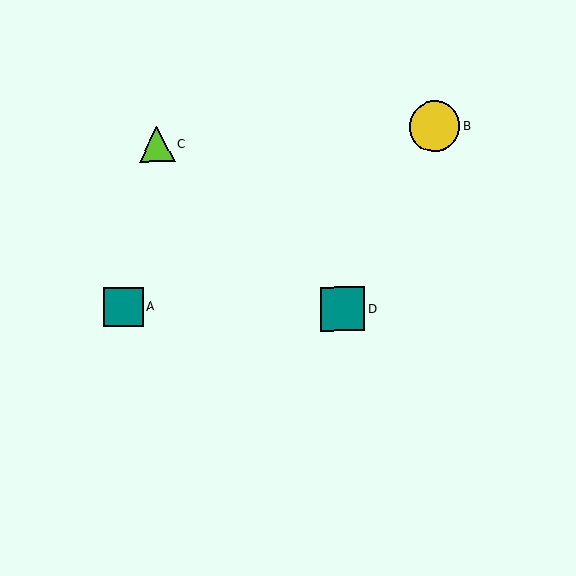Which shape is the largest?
The yellow circle (labeled B) is the largest.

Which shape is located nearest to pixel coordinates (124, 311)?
The teal square (labeled A) at (124, 307) is nearest to that location.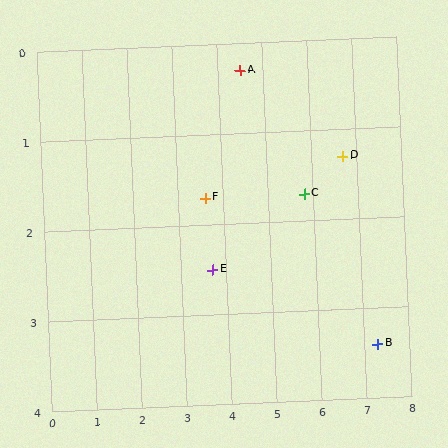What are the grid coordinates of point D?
Point D is at approximately (6.7, 1.3).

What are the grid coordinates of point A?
Point A is at approximately (4.5, 0.3).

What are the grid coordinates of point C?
Point C is at approximately (5.8, 1.7).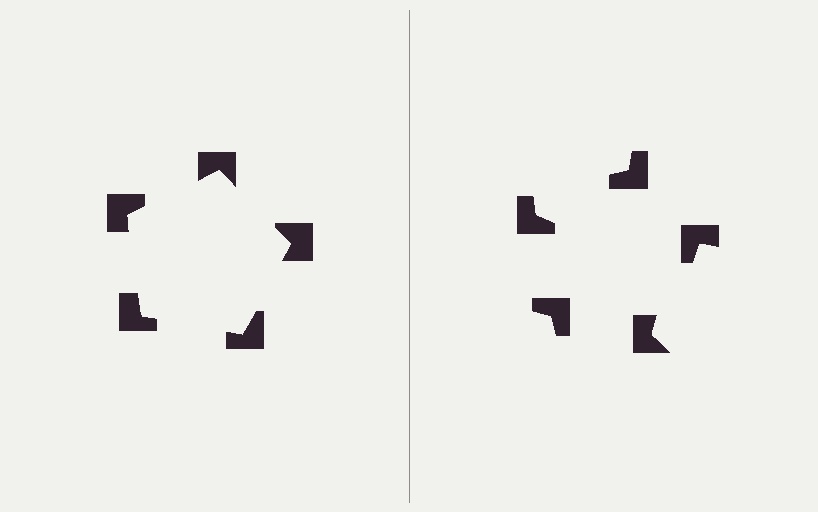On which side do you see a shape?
An illusory pentagon appears on the left side. On the right side the wedge cuts are rotated, so no coherent shape forms.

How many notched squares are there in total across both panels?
10 — 5 on each side.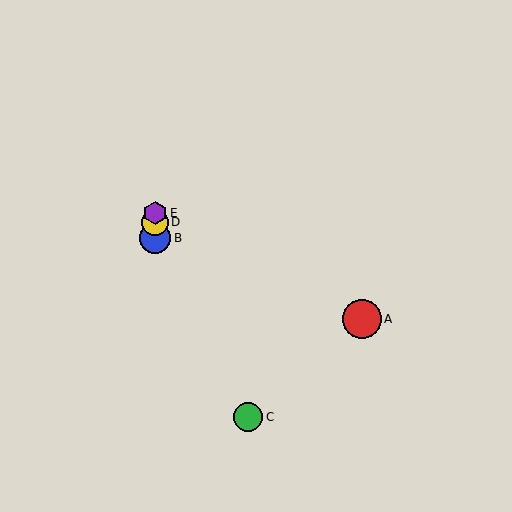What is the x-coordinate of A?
Object A is at x≈362.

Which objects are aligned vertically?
Objects B, D, E are aligned vertically.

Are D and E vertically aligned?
Yes, both are at x≈155.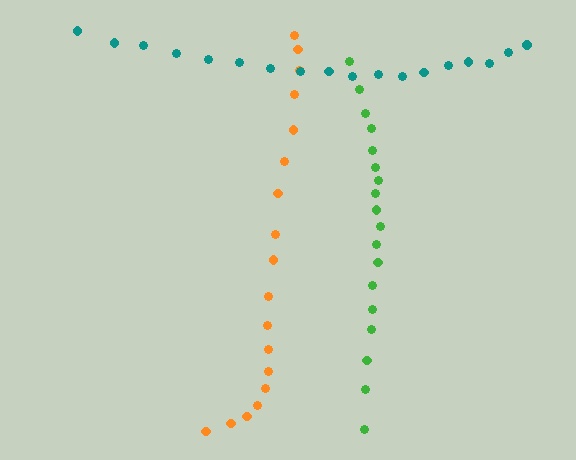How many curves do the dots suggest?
There are 3 distinct paths.